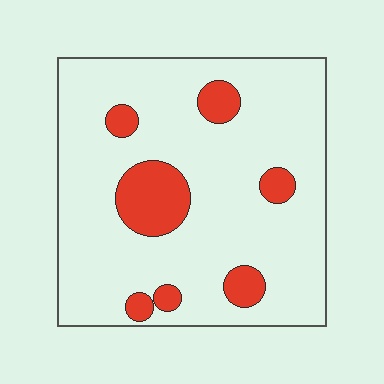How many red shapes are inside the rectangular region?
7.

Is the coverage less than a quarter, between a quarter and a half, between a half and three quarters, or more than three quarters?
Less than a quarter.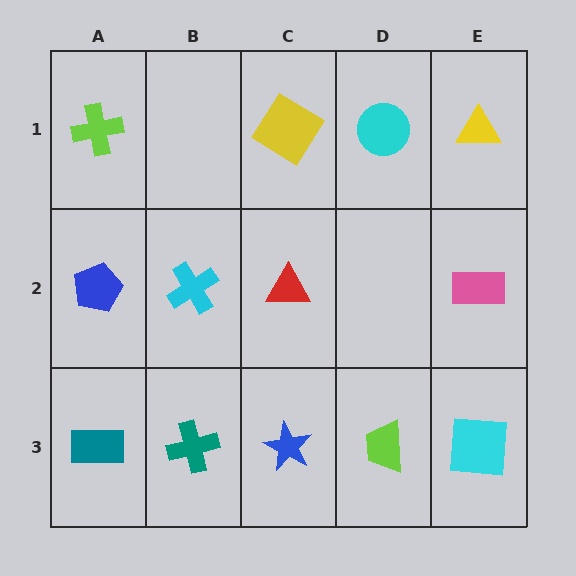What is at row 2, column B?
A cyan cross.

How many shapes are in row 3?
5 shapes.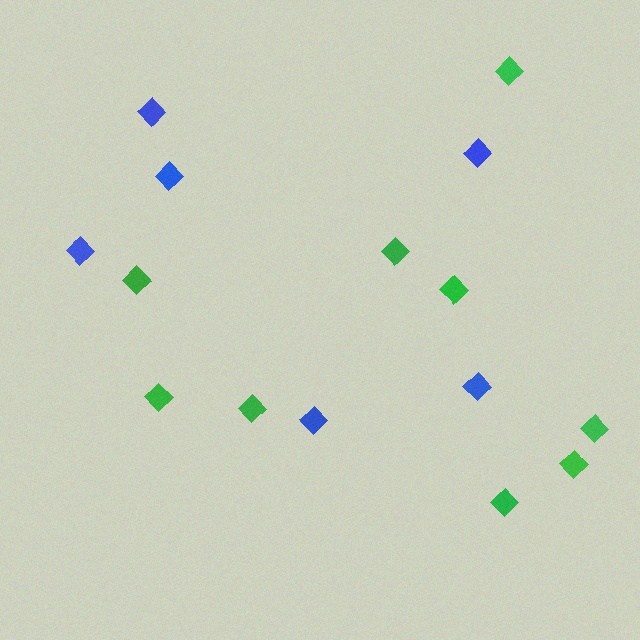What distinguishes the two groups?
There are 2 groups: one group of blue diamonds (6) and one group of green diamonds (9).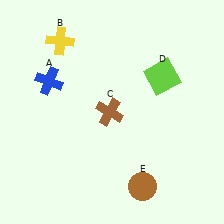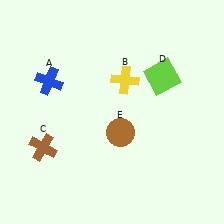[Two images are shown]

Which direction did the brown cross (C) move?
The brown cross (C) moved left.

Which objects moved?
The objects that moved are: the yellow cross (B), the brown cross (C), the brown circle (E).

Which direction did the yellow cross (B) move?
The yellow cross (B) moved right.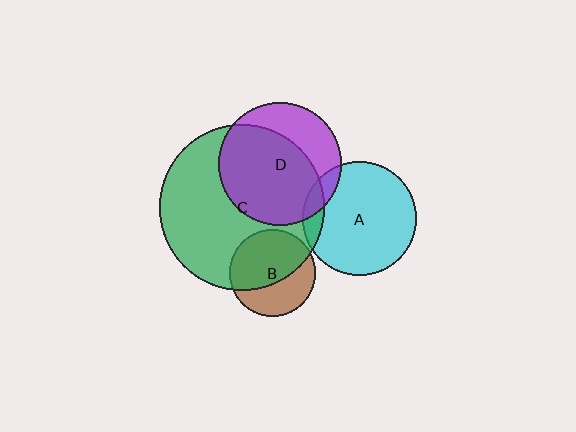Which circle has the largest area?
Circle C (green).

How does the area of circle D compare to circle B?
Approximately 2.0 times.